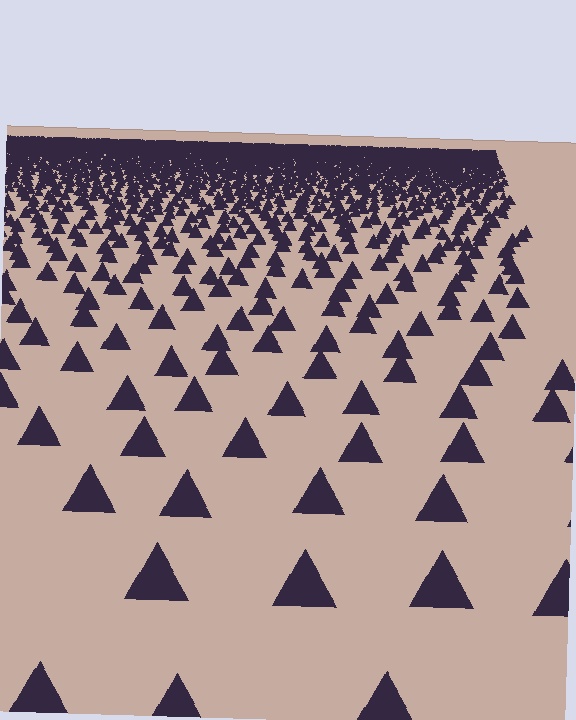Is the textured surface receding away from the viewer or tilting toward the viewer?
The surface is receding away from the viewer. Texture elements get smaller and denser toward the top.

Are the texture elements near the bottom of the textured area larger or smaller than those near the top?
Larger. Near the bottom, elements are closer to the viewer and appear at a bigger on-screen size.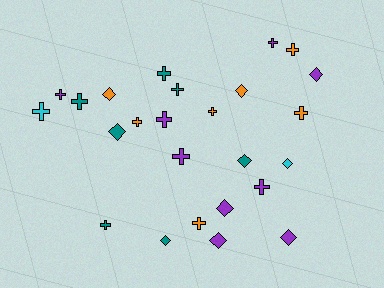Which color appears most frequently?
Purple, with 9 objects.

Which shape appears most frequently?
Cross, with 15 objects.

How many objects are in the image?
There are 25 objects.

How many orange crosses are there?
There are 5 orange crosses.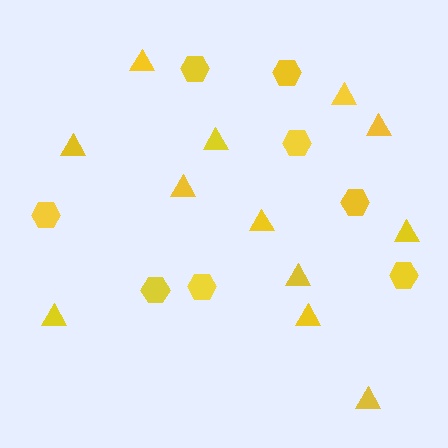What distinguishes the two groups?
There are 2 groups: one group of triangles (12) and one group of hexagons (8).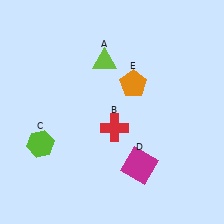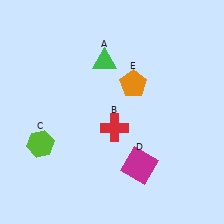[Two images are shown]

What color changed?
The triangle (A) changed from lime in Image 1 to green in Image 2.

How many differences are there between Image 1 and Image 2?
There is 1 difference between the two images.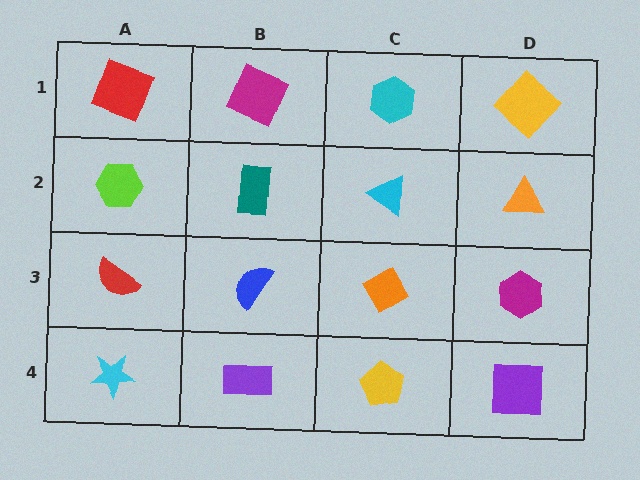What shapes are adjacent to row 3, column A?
A lime hexagon (row 2, column A), a cyan star (row 4, column A), a blue semicircle (row 3, column B).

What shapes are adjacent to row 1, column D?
An orange triangle (row 2, column D), a cyan hexagon (row 1, column C).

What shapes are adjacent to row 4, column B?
A blue semicircle (row 3, column B), a cyan star (row 4, column A), a yellow pentagon (row 4, column C).